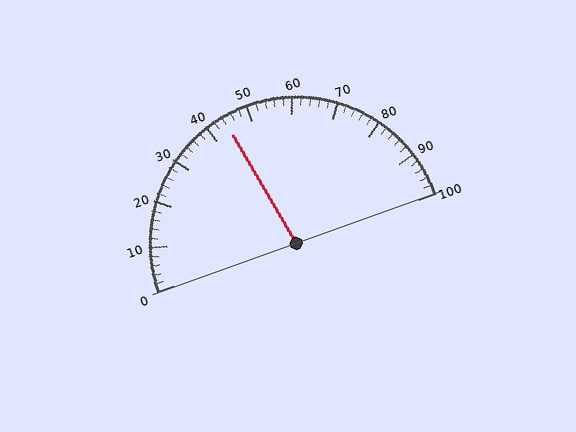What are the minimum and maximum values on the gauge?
The gauge ranges from 0 to 100.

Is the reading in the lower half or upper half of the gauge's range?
The reading is in the lower half of the range (0 to 100).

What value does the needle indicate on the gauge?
The needle indicates approximately 44.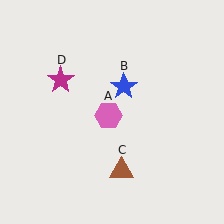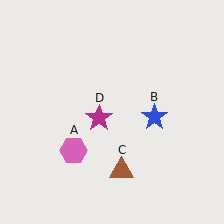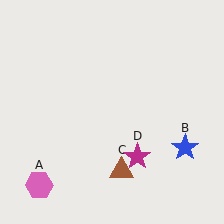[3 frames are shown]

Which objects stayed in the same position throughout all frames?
Brown triangle (object C) remained stationary.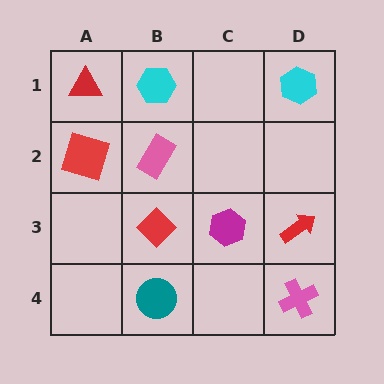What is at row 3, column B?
A red diamond.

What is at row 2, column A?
A red square.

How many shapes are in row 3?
3 shapes.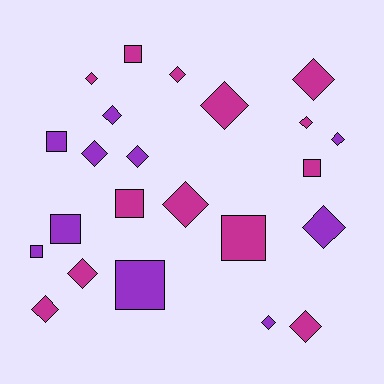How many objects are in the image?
There are 23 objects.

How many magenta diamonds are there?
There are 9 magenta diamonds.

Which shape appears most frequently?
Diamond, with 15 objects.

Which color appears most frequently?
Magenta, with 13 objects.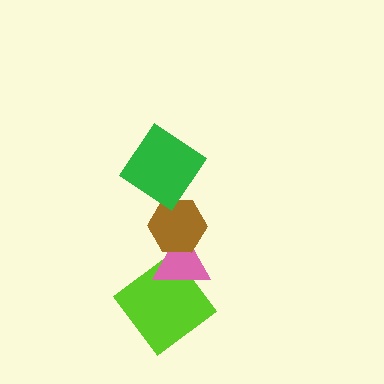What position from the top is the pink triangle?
The pink triangle is 3rd from the top.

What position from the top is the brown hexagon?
The brown hexagon is 2nd from the top.